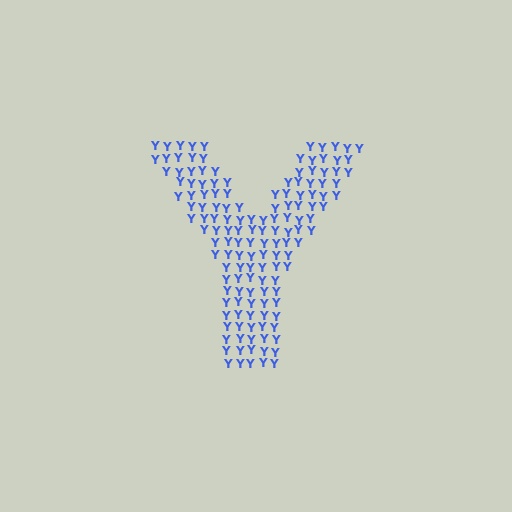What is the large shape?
The large shape is the letter Y.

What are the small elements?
The small elements are letter Y's.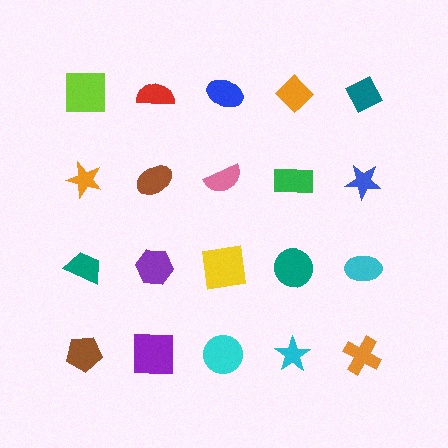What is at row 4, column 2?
A purple square.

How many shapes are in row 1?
5 shapes.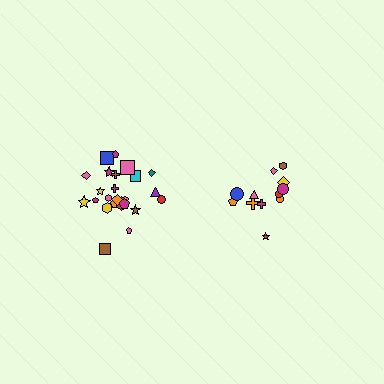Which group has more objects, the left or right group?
The left group.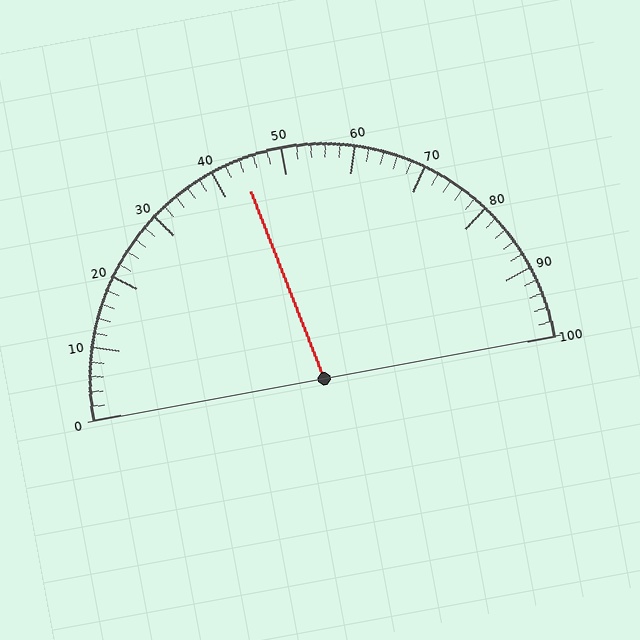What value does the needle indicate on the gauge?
The needle indicates approximately 44.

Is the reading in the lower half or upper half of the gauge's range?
The reading is in the lower half of the range (0 to 100).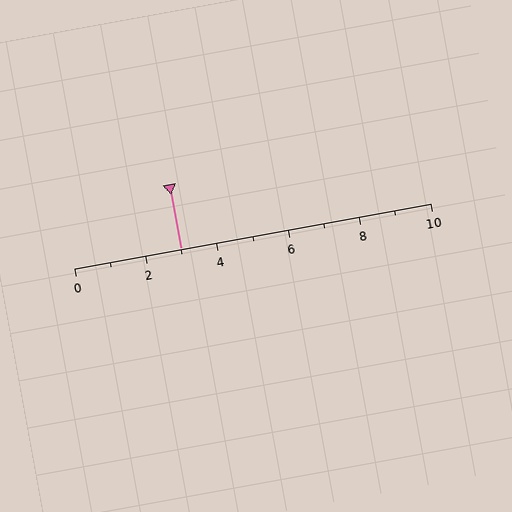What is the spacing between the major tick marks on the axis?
The major ticks are spaced 2 apart.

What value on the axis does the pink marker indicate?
The marker indicates approximately 3.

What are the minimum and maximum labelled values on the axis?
The axis runs from 0 to 10.